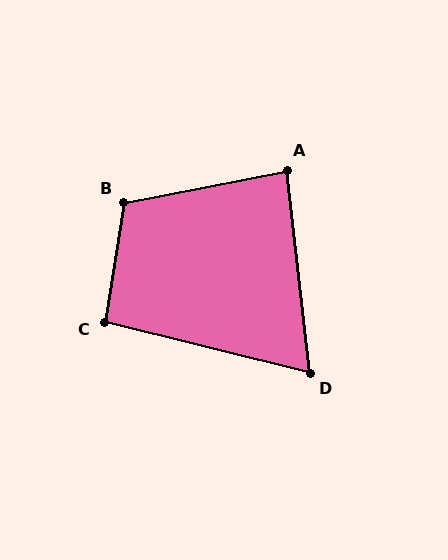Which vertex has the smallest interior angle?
D, at approximately 70 degrees.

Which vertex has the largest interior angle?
B, at approximately 110 degrees.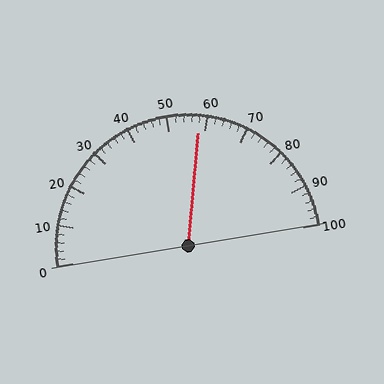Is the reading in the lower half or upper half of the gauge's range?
The reading is in the upper half of the range (0 to 100).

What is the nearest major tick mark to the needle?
The nearest major tick mark is 60.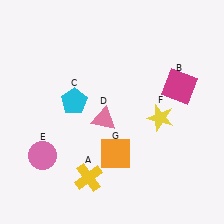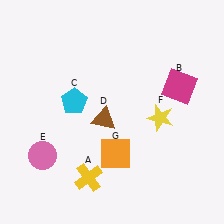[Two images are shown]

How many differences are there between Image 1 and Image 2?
There is 1 difference between the two images.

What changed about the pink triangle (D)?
In Image 1, D is pink. In Image 2, it changed to brown.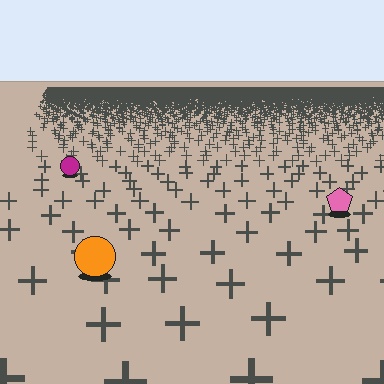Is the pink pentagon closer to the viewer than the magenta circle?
Yes. The pink pentagon is closer — you can tell from the texture gradient: the ground texture is coarser near it.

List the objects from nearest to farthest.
From nearest to farthest: the orange circle, the pink pentagon, the magenta circle.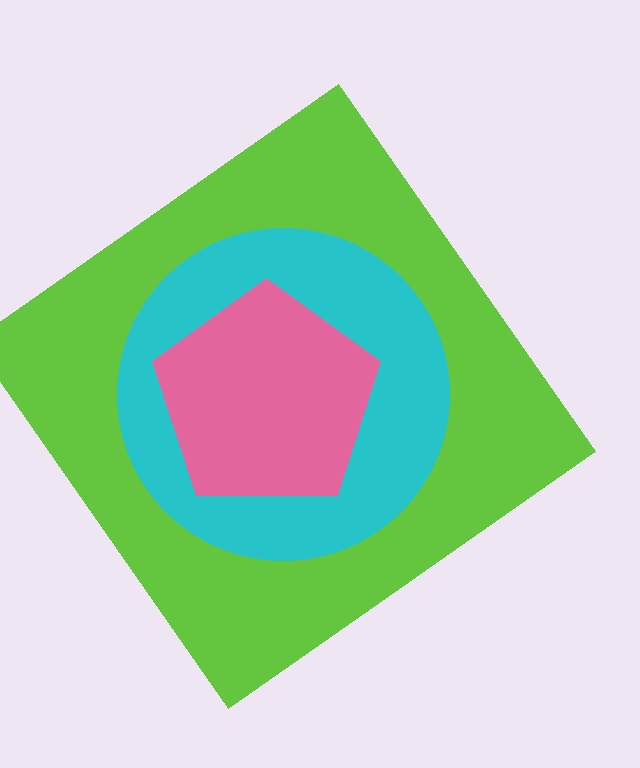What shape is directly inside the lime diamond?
The cyan circle.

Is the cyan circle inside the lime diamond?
Yes.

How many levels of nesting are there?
3.